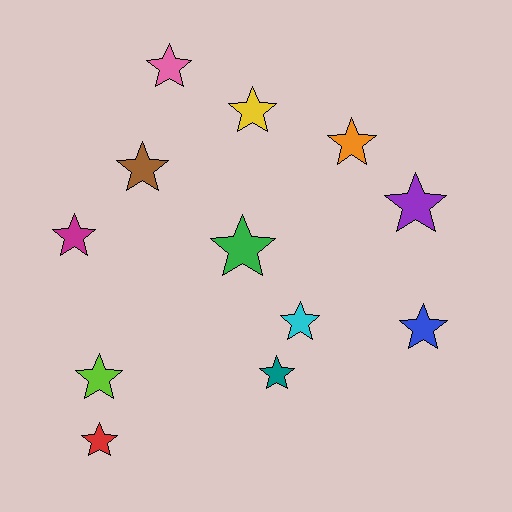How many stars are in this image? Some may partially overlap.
There are 12 stars.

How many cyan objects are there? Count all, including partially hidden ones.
There is 1 cyan object.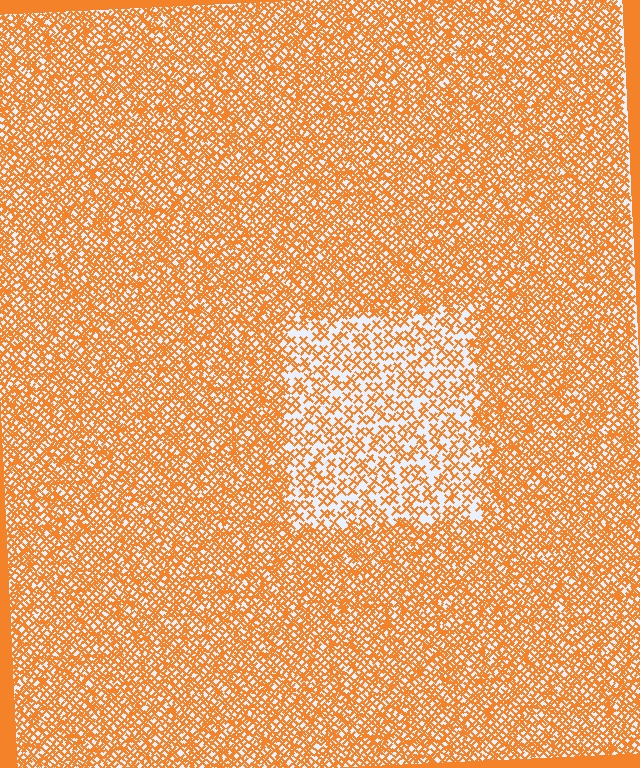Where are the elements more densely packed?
The elements are more densely packed outside the rectangle boundary.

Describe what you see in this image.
The image contains small orange elements arranged at two different densities. A rectangle-shaped region is visible where the elements are less densely packed than the surrounding area.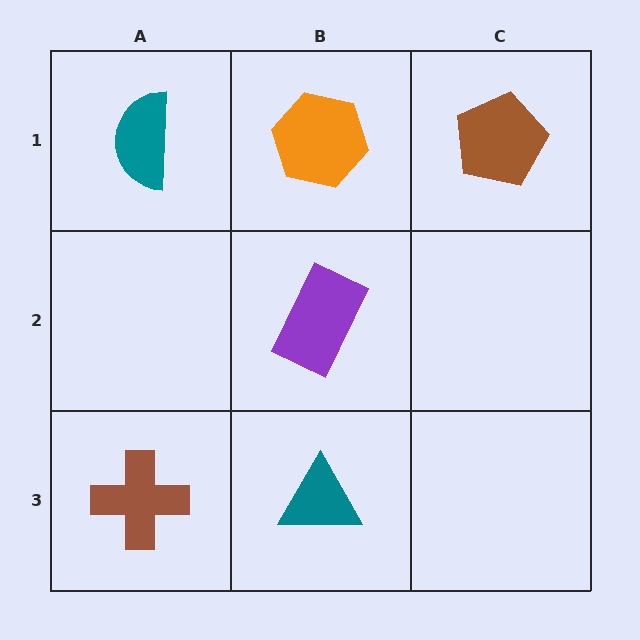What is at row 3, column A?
A brown cross.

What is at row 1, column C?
A brown pentagon.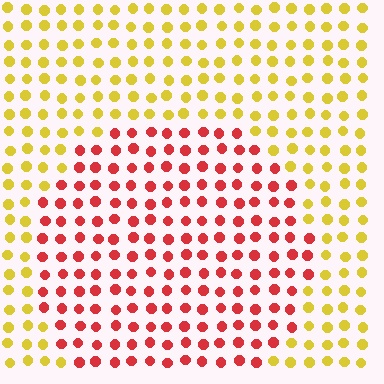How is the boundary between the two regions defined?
The boundary is defined purely by a slight shift in hue (about 58 degrees). Spacing, size, and orientation are identical on both sides.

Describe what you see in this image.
The image is filled with small yellow elements in a uniform arrangement. A circle-shaped region is visible where the elements are tinted to a slightly different hue, forming a subtle color boundary.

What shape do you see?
I see a circle.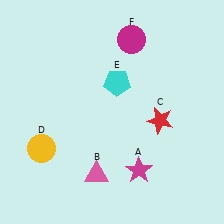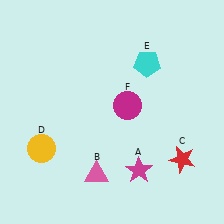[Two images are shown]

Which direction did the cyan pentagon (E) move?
The cyan pentagon (E) moved right.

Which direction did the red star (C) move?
The red star (C) moved down.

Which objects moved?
The objects that moved are: the red star (C), the cyan pentagon (E), the magenta circle (F).